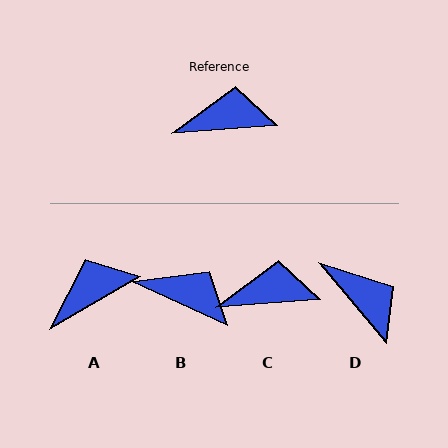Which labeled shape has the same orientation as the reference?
C.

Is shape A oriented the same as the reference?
No, it is off by about 26 degrees.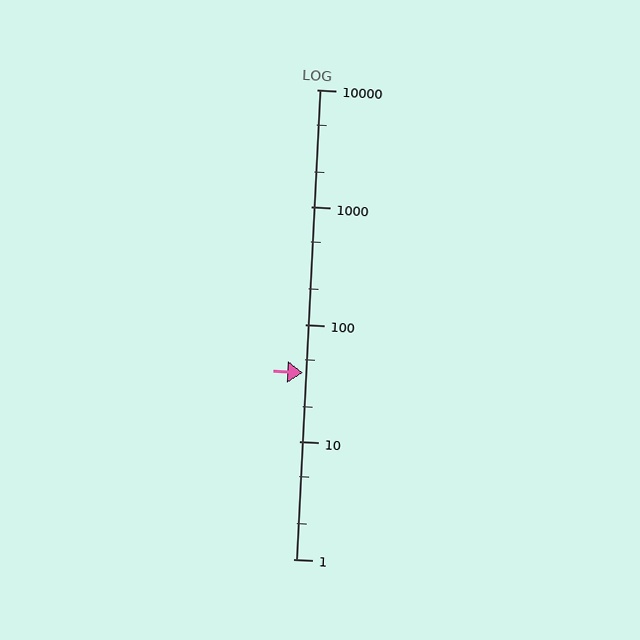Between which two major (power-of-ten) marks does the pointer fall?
The pointer is between 10 and 100.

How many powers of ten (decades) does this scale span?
The scale spans 4 decades, from 1 to 10000.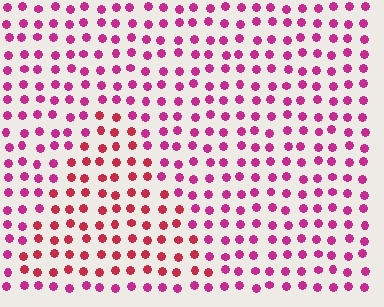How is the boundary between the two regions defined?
The boundary is defined purely by a slight shift in hue (about 29 degrees). Spacing, size, and orientation are identical on both sides.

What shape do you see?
I see a triangle.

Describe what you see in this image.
The image is filled with small magenta elements in a uniform arrangement. A triangle-shaped region is visible where the elements are tinted to a slightly different hue, forming a subtle color boundary.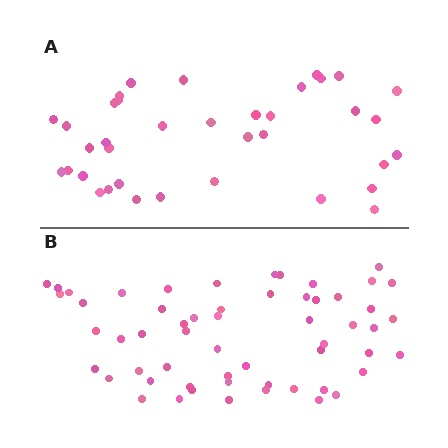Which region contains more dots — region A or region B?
Region B (the bottom region) has more dots.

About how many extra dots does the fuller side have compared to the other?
Region B has approximately 20 more dots than region A.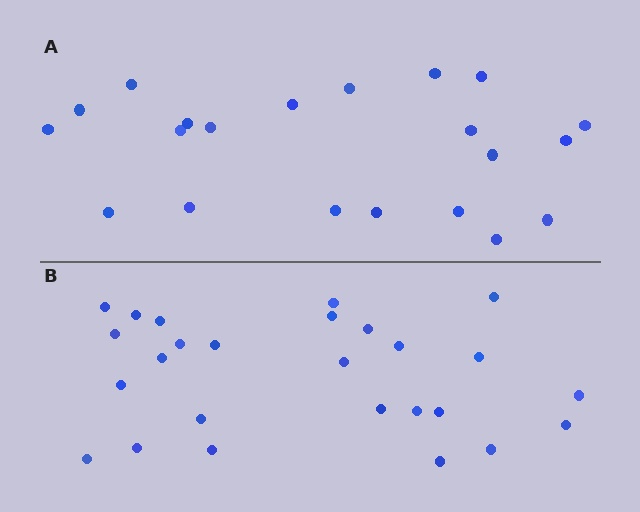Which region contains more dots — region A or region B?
Region B (the bottom region) has more dots.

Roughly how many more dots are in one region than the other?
Region B has about 5 more dots than region A.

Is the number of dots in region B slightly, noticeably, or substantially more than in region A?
Region B has only slightly more — the two regions are fairly close. The ratio is roughly 1.2 to 1.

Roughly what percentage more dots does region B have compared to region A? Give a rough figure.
About 25% more.